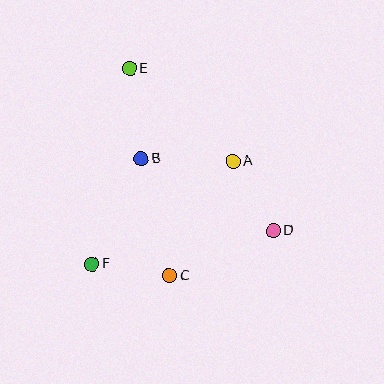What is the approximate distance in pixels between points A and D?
The distance between A and D is approximately 80 pixels.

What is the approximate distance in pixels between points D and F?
The distance between D and F is approximately 184 pixels.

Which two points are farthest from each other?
Points D and E are farthest from each other.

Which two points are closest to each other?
Points C and F are closest to each other.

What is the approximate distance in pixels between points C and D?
The distance between C and D is approximately 113 pixels.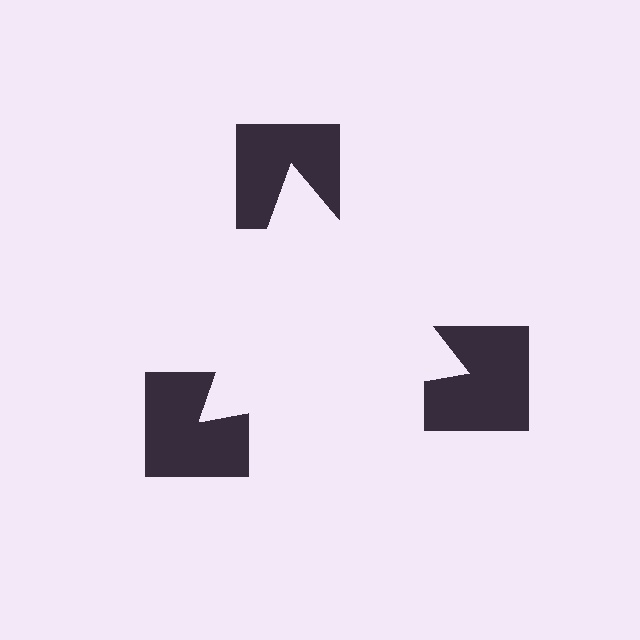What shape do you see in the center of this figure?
An illusory triangle — its edges are inferred from the aligned wedge cuts in the notched squares, not physically drawn.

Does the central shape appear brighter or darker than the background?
It typically appears slightly brighter than the background, even though no actual brightness change is drawn.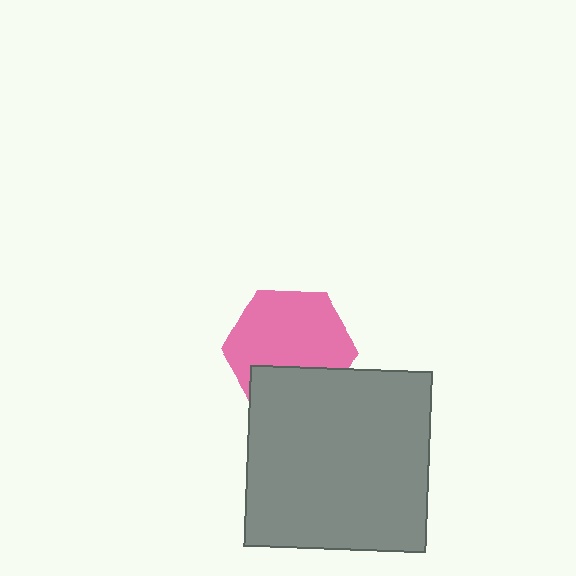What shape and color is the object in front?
The object in front is a gray square.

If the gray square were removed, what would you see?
You would see the complete pink hexagon.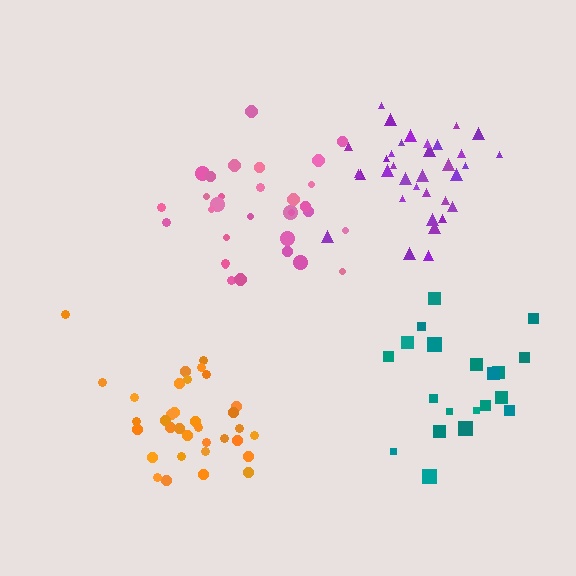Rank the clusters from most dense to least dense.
orange, purple, pink, teal.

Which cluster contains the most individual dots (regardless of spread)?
Orange (34).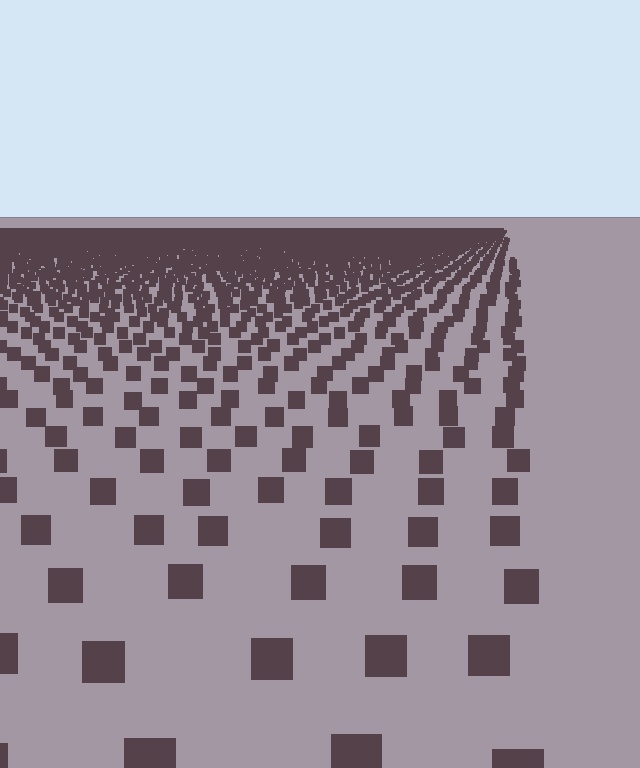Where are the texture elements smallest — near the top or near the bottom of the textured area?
Near the top.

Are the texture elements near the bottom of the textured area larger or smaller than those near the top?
Larger. Near the bottom, elements are closer to the viewer and appear at a bigger on-screen size.